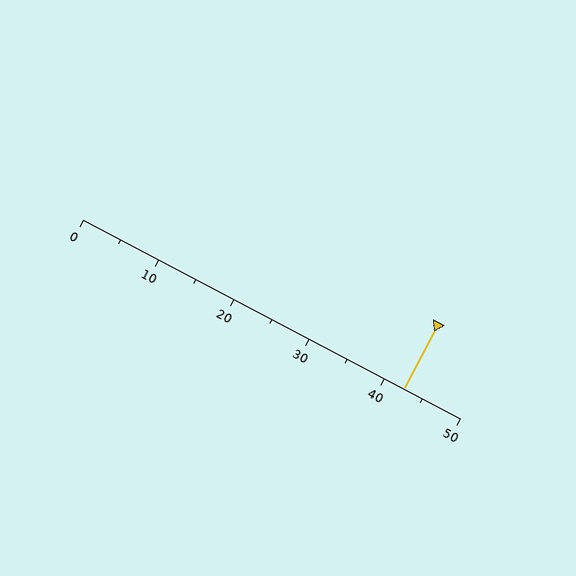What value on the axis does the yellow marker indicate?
The marker indicates approximately 42.5.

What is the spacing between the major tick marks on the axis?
The major ticks are spaced 10 apart.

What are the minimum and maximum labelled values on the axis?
The axis runs from 0 to 50.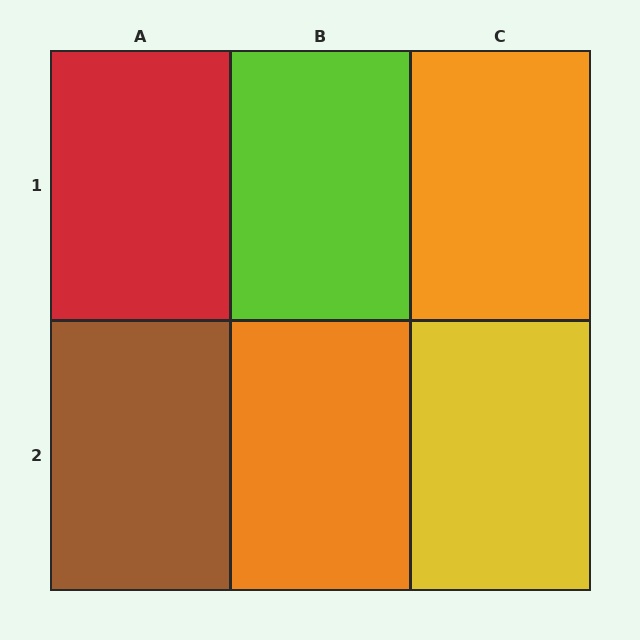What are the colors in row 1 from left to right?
Red, lime, orange.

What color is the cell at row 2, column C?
Yellow.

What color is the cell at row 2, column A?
Brown.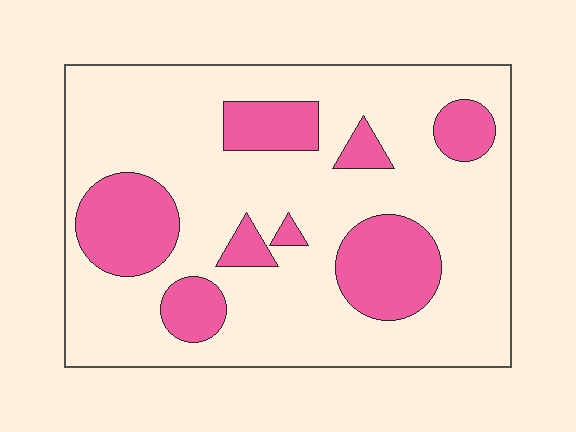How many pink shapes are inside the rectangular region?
8.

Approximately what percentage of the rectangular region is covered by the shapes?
Approximately 25%.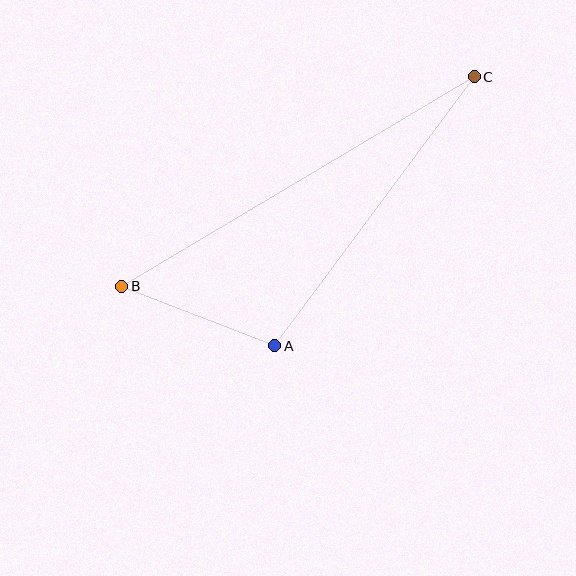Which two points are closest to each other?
Points A and B are closest to each other.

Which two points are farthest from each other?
Points B and C are farthest from each other.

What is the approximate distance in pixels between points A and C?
The distance between A and C is approximately 335 pixels.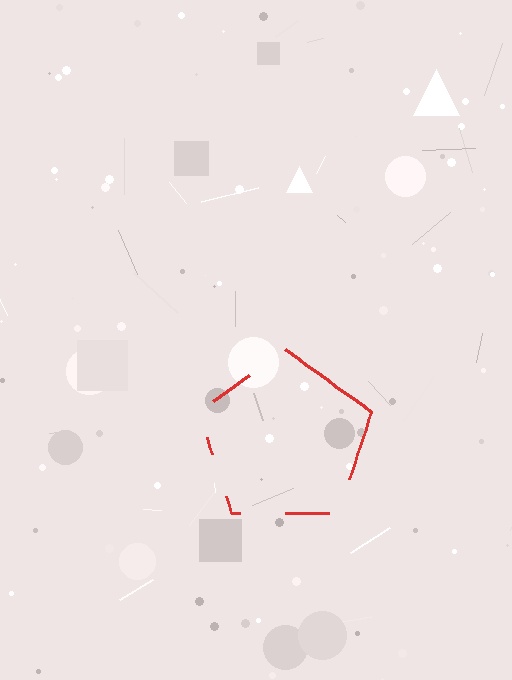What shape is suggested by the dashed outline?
The dashed outline suggests a pentagon.